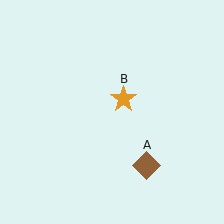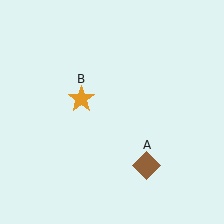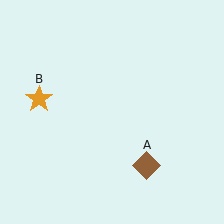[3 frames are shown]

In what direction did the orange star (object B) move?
The orange star (object B) moved left.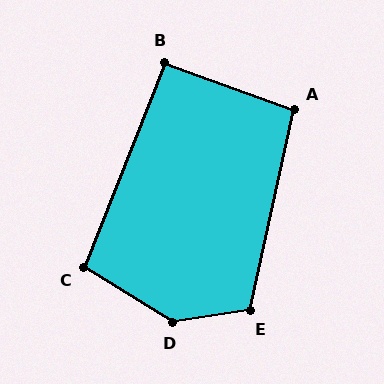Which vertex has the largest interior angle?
D, at approximately 139 degrees.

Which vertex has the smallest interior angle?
B, at approximately 92 degrees.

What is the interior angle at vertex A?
Approximately 97 degrees (obtuse).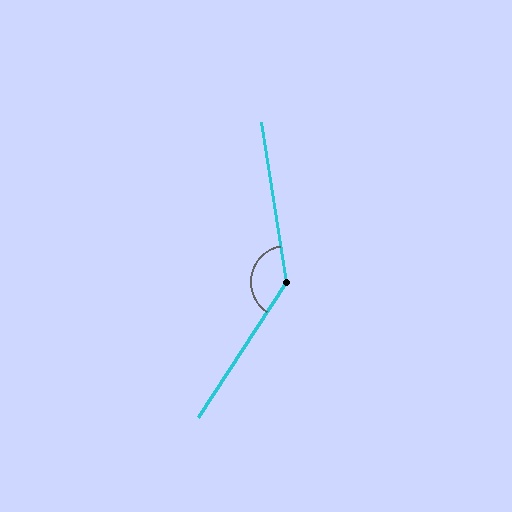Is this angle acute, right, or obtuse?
It is obtuse.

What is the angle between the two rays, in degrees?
Approximately 138 degrees.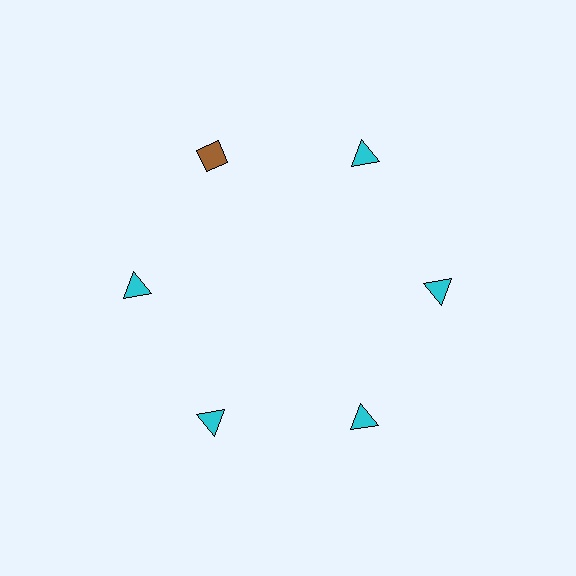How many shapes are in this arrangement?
There are 6 shapes arranged in a ring pattern.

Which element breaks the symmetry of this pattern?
The brown diamond at roughly the 11 o'clock position breaks the symmetry. All other shapes are cyan triangles.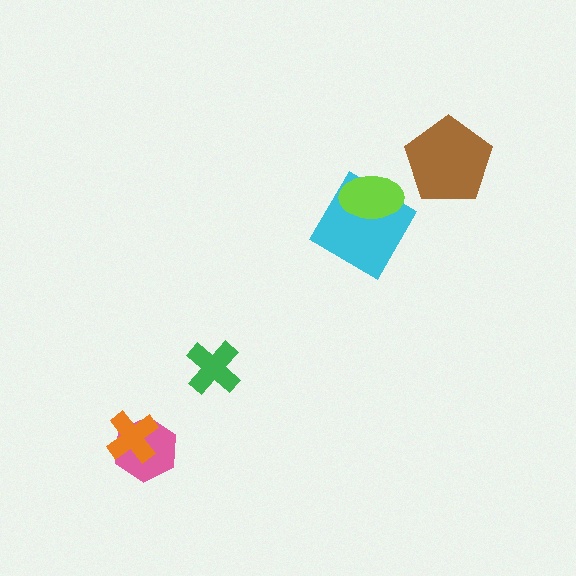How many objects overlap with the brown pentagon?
0 objects overlap with the brown pentagon.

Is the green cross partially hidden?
No, no other shape covers it.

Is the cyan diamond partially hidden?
Yes, it is partially covered by another shape.